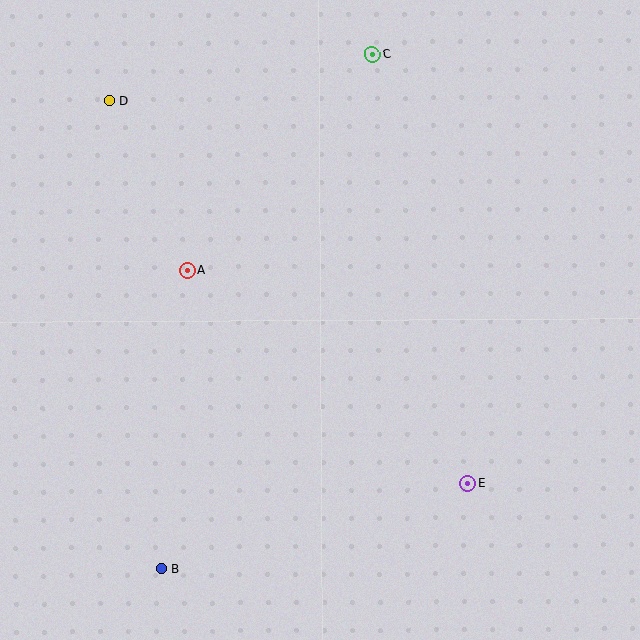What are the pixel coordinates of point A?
Point A is at (187, 270).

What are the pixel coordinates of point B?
Point B is at (162, 569).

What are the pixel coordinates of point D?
Point D is at (109, 101).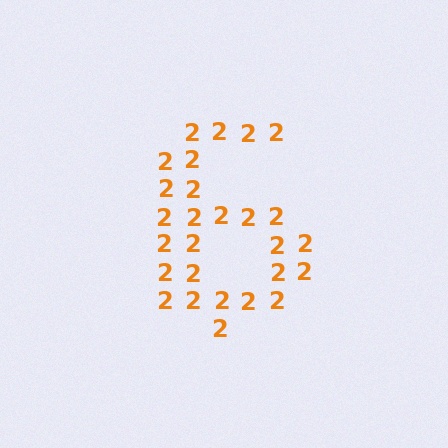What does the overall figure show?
The overall figure shows the digit 6.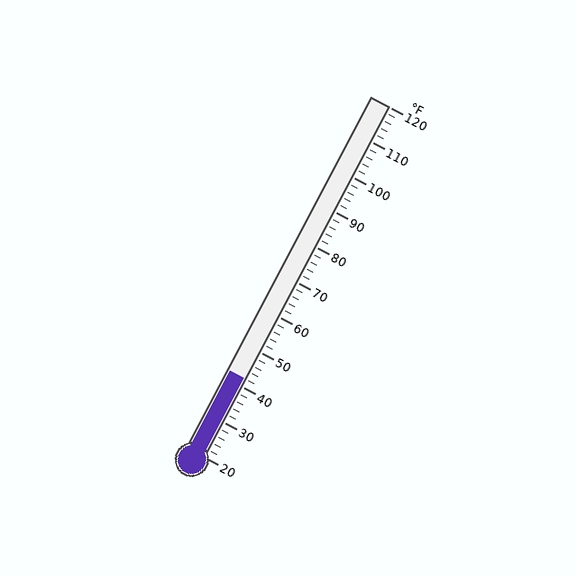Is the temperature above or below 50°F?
The temperature is below 50°F.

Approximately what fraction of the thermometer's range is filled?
The thermometer is filled to approximately 20% of its range.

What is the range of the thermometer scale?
The thermometer scale ranges from 20°F to 120°F.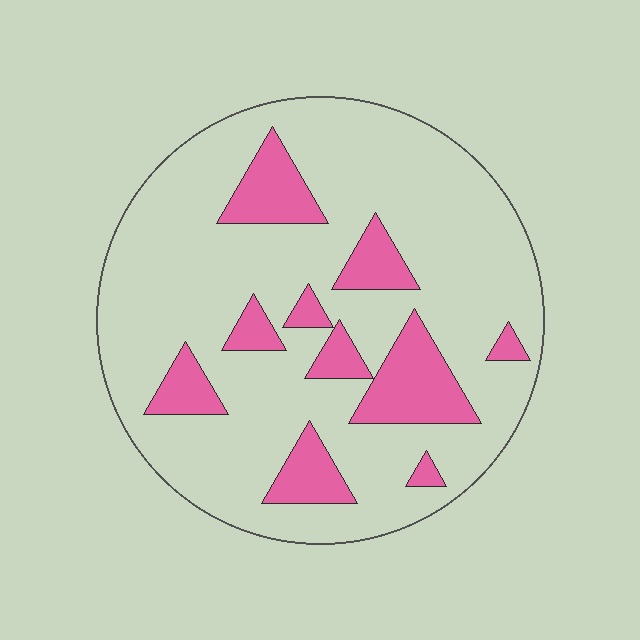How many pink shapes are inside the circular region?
10.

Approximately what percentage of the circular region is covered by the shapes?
Approximately 20%.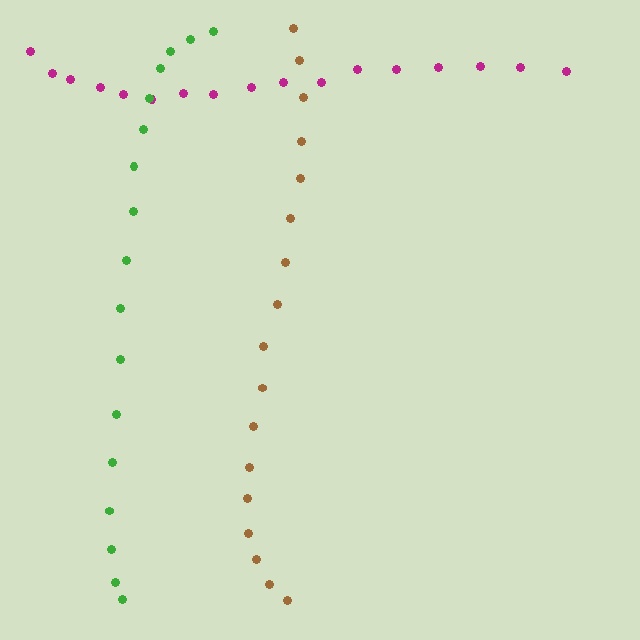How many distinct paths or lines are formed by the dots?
There are 3 distinct paths.